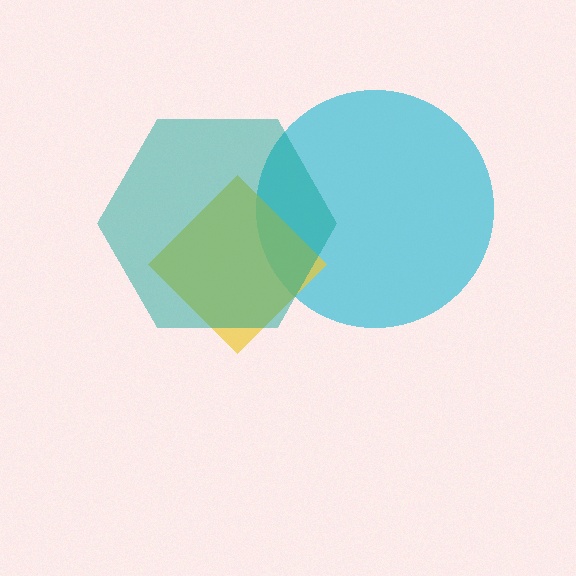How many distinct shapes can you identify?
There are 3 distinct shapes: a cyan circle, a yellow diamond, a teal hexagon.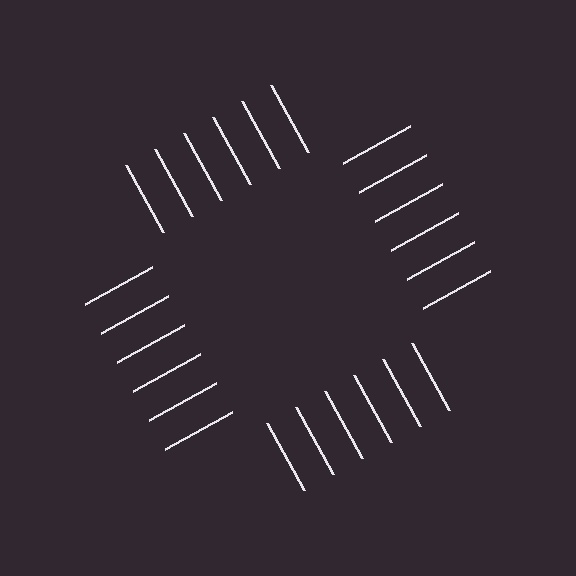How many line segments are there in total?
24 — 6 along each of the 4 edges.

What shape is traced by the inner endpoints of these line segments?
An illusory square — the line segments terminate on its edges but no continuous stroke is drawn.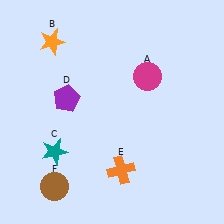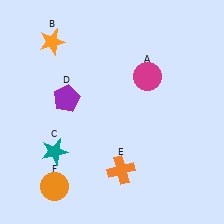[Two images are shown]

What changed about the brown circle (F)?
In Image 1, F is brown. In Image 2, it changed to orange.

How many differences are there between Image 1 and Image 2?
There is 1 difference between the two images.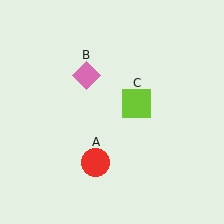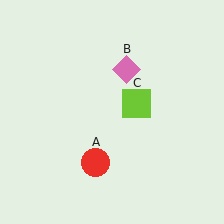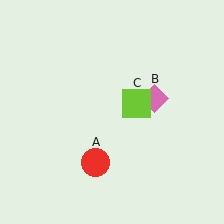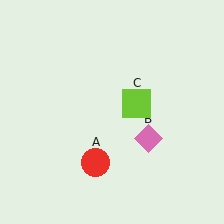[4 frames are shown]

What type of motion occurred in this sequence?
The pink diamond (object B) rotated clockwise around the center of the scene.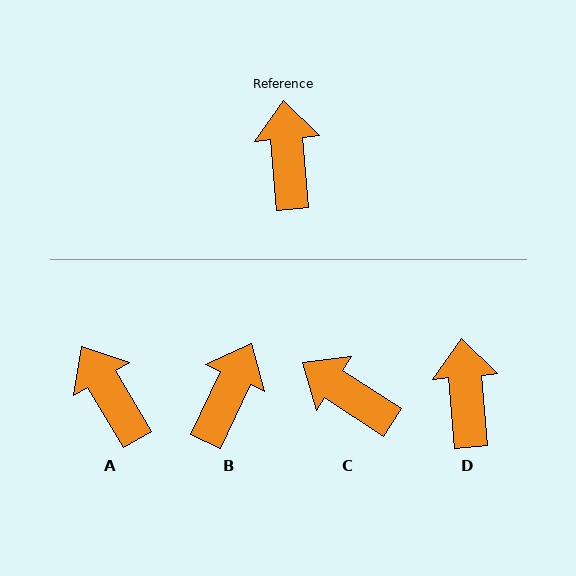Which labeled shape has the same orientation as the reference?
D.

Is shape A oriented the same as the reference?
No, it is off by about 26 degrees.